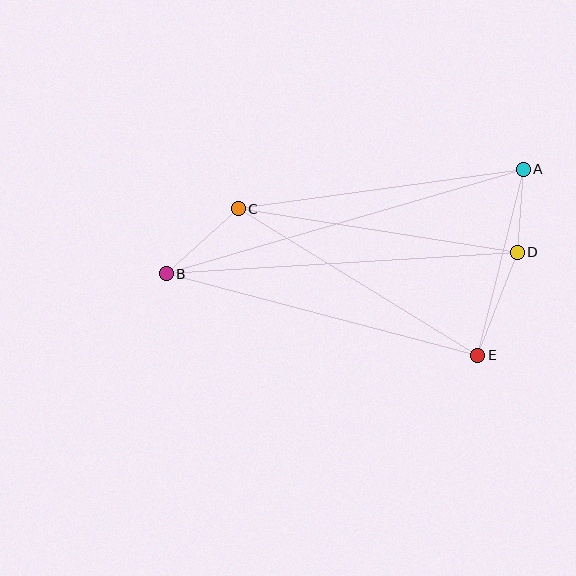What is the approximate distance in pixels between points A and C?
The distance between A and C is approximately 287 pixels.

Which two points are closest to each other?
Points A and D are closest to each other.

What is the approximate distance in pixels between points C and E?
The distance between C and E is approximately 281 pixels.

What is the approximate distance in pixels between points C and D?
The distance between C and D is approximately 282 pixels.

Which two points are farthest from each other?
Points A and B are farthest from each other.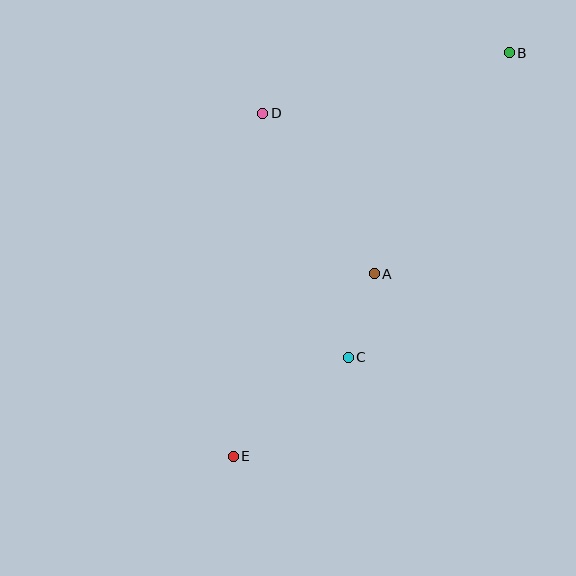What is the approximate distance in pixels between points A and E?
The distance between A and E is approximately 231 pixels.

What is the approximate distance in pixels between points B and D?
The distance between B and D is approximately 254 pixels.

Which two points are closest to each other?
Points A and C are closest to each other.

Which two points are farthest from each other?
Points B and E are farthest from each other.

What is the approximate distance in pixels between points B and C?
The distance between B and C is approximately 344 pixels.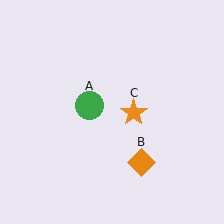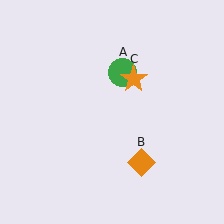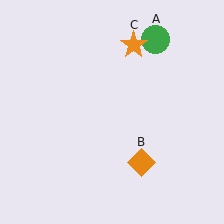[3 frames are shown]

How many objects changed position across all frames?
2 objects changed position: green circle (object A), orange star (object C).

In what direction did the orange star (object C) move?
The orange star (object C) moved up.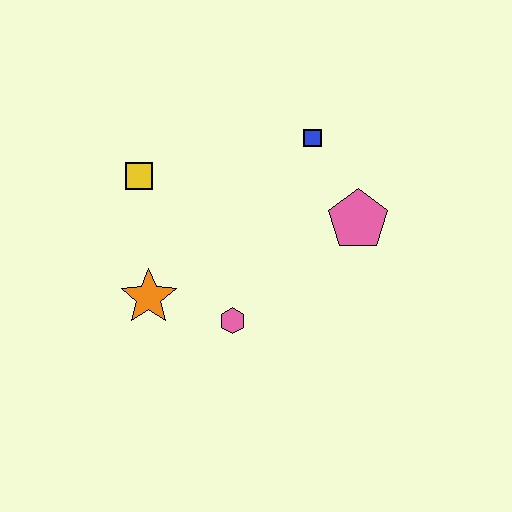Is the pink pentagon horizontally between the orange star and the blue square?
No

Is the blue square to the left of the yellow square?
No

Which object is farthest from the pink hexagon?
The blue square is farthest from the pink hexagon.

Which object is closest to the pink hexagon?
The orange star is closest to the pink hexagon.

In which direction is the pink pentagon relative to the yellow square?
The pink pentagon is to the right of the yellow square.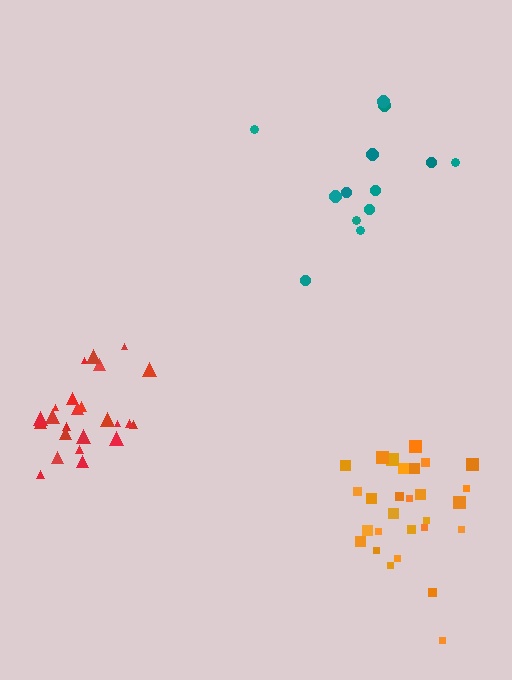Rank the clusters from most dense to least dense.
red, orange, teal.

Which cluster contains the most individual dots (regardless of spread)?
Orange (28).